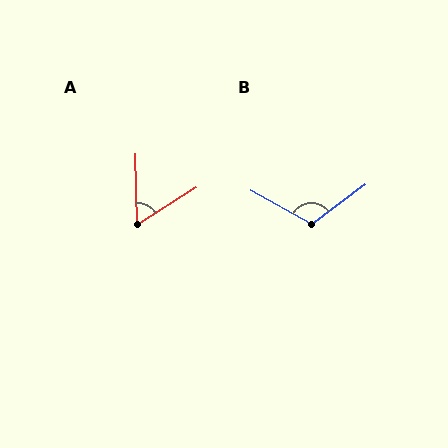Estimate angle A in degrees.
Approximately 59 degrees.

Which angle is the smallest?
A, at approximately 59 degrees.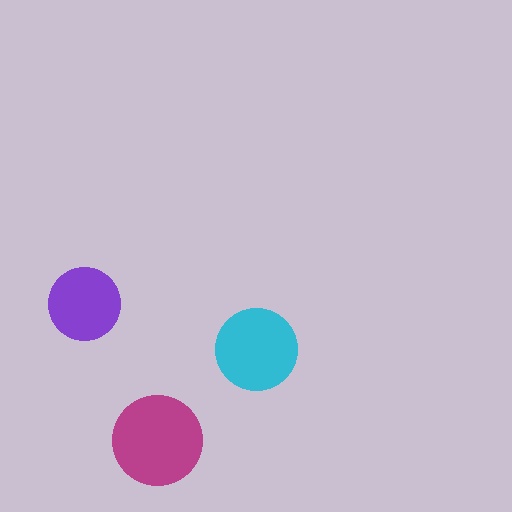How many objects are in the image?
There are 3 objects in the image.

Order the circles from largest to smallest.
the magenta one, the cyan one, the purple one.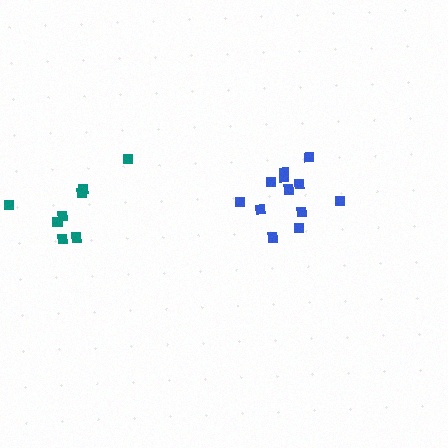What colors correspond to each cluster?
The clusters are colored: blue, teal.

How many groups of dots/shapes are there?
There are 2 groups.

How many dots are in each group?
Group 1: 12 dots, Group 2: 8 dots (20 total).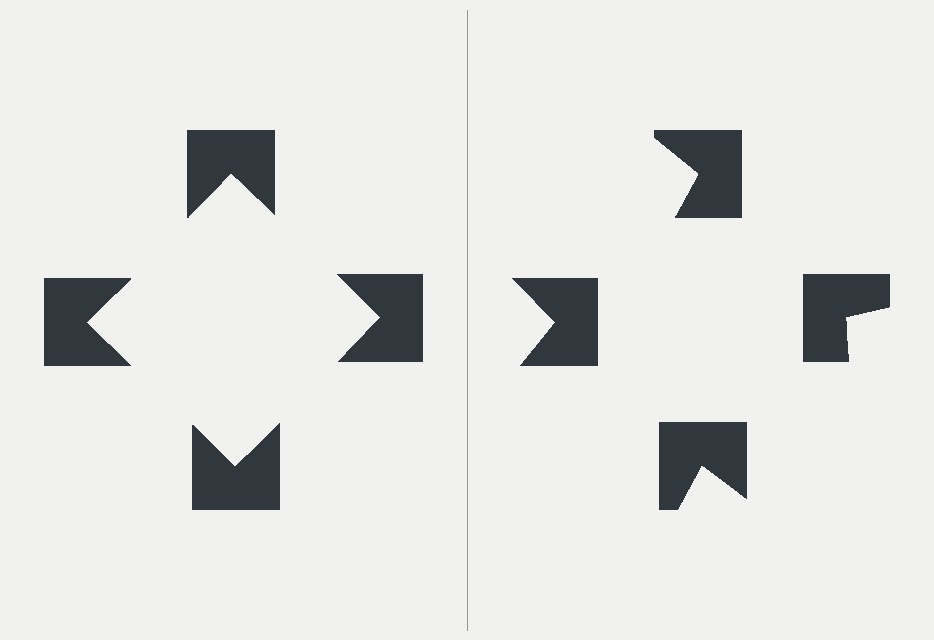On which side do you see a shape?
An illusory square appears on the left side. On the right side the wedge cuts are rotated, so no coherent shape forms.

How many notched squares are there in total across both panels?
8 — 4 on each side.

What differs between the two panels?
The notched squares are positioned identically on both sides; only the wedge orientations differ. On the left they align to a square; on the right they are misaligned.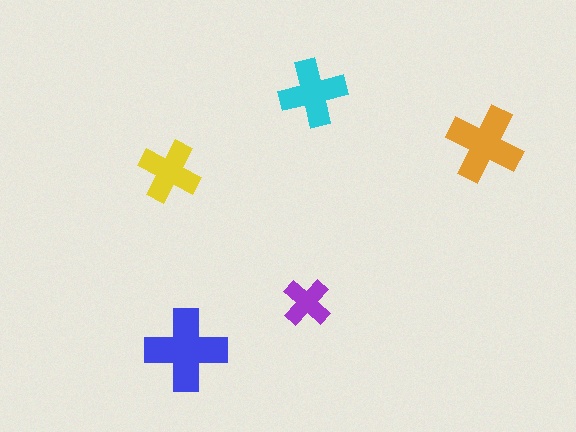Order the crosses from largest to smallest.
the blue one, the orange one, the cyan one, the yellow one, the purple one.